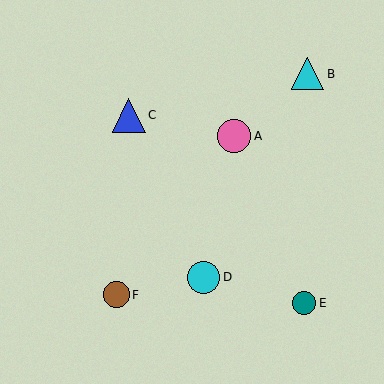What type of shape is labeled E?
Shape E is a teal circle.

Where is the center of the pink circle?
The center of the pink circle is at (234, 136).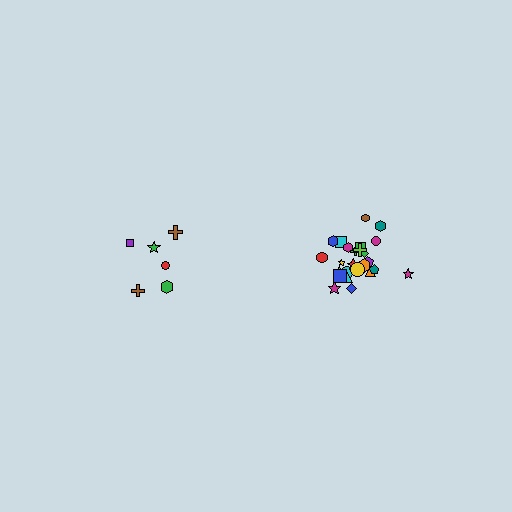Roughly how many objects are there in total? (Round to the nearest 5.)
Roughly 30 objects in total.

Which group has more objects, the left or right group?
The right group.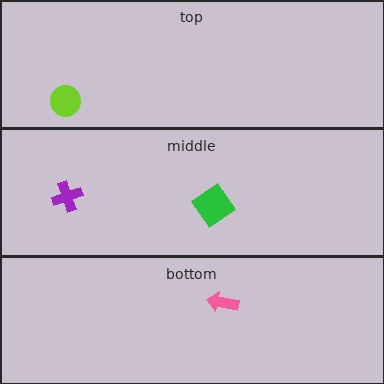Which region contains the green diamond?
The middle region.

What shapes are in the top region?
The lime circle.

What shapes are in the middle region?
The green diamond, the purple cross.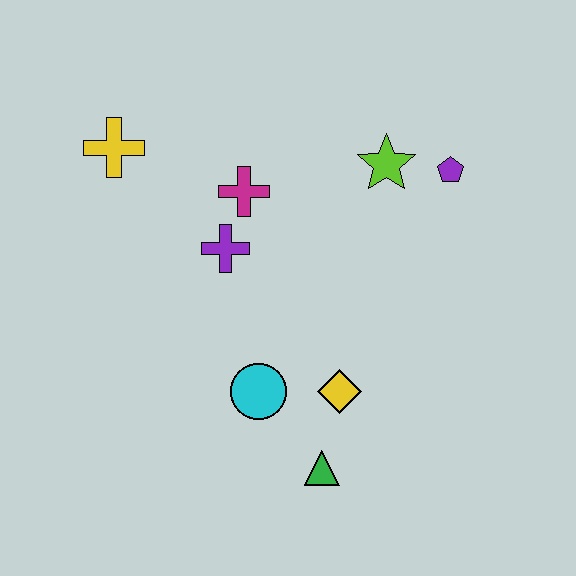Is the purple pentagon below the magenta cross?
No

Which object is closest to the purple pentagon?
The lime star is closest to the purple pentagon.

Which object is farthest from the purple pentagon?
The yellow cross is farthest from the purple pentagon.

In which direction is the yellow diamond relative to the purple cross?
The yellow diamond is below the purple cross.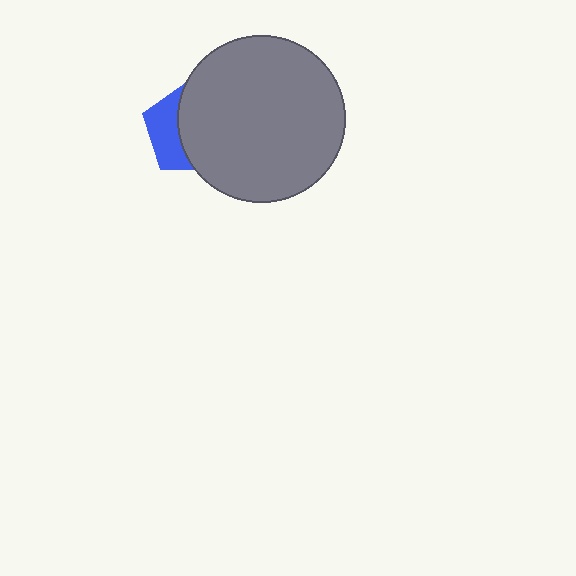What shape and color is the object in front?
The object in front is a gray circle.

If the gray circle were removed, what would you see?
You would see the complete blue pentagon.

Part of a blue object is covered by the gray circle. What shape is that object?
It is a pentagon.